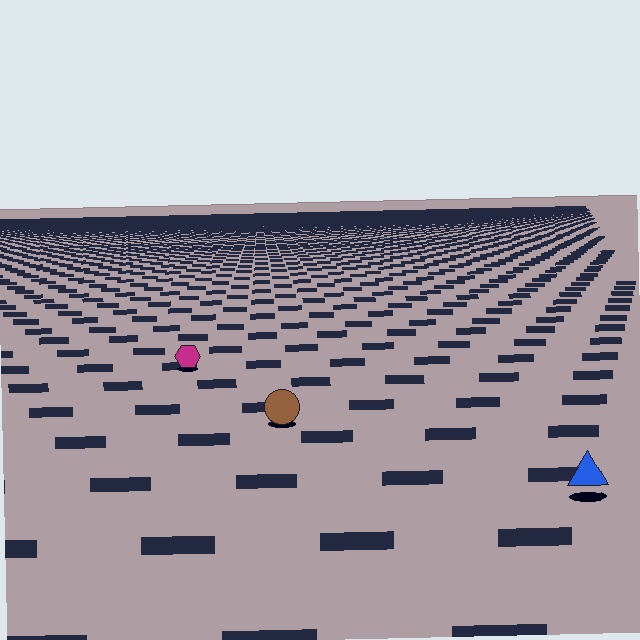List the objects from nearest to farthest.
From nearest to farthest: the blue triangle, the brown circle, the magenta hexagon.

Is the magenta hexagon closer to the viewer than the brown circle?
No. The brown circle is closer — you can tell from the texture gradient: the ground texture is coarser near it.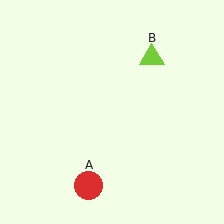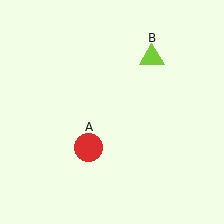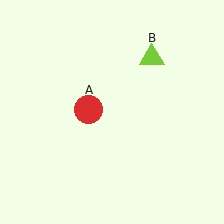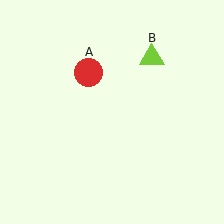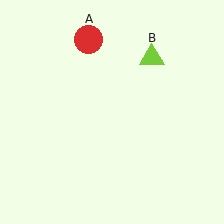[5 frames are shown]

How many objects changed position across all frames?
1 object changed position: red circle (object A).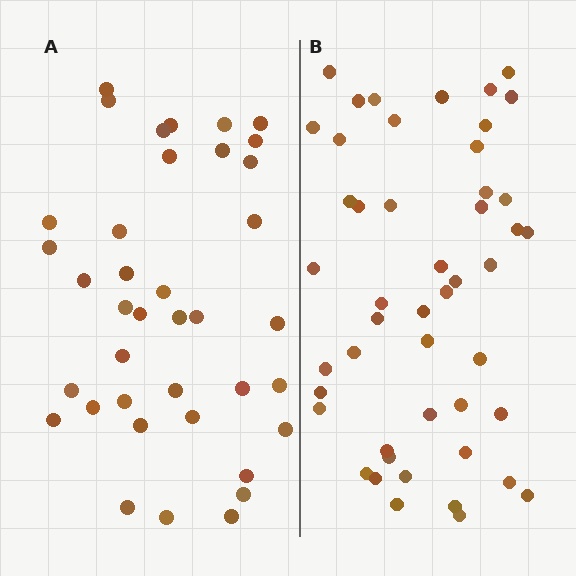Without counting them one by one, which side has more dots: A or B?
Region B (the right region) has more dots.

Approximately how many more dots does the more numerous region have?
Region B has roughly 10 or so more dots than region A.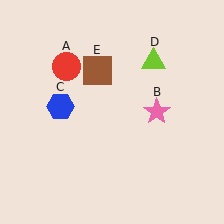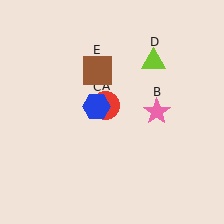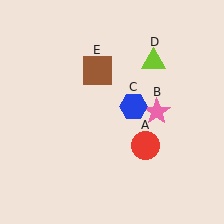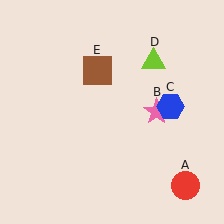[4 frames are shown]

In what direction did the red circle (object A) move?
The red circle (object A) moved down and to the right.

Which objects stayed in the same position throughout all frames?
Pink star (object B) and lime triangle (object D) and brown square (object E) remained stationary.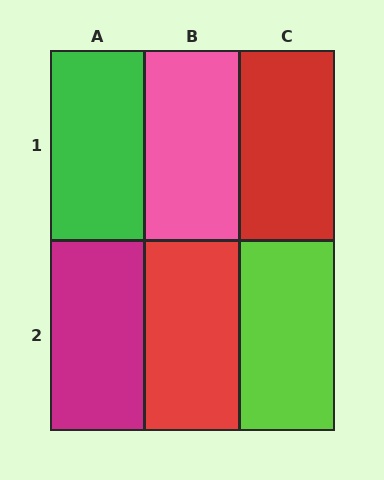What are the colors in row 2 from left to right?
Magenta, red, lime.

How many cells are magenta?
1 cell is magenta.